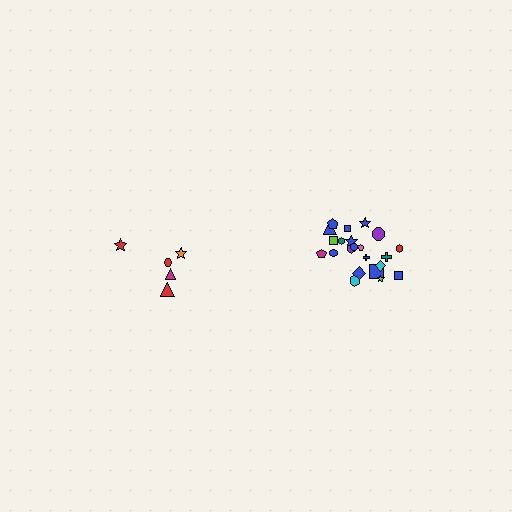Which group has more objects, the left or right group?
The right group.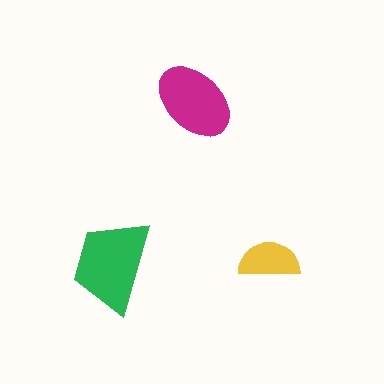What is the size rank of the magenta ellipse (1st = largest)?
2nd.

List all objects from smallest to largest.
The yellow semicircle, the magenta ellipse, the green trapezoid.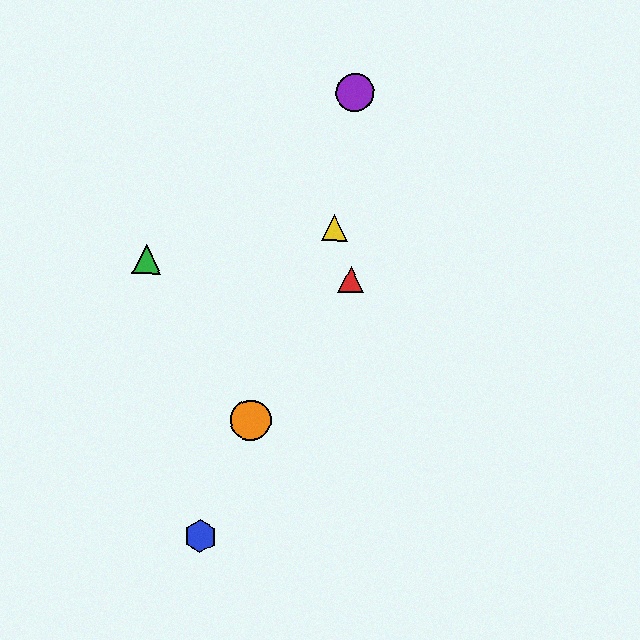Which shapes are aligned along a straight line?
The blue hexagon, the yellow triangle, the orange circle are aligned along a straight line.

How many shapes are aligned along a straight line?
3 shapes (the blue hexagon, the yellow triangle, the orange circle) are aligned along a straight line.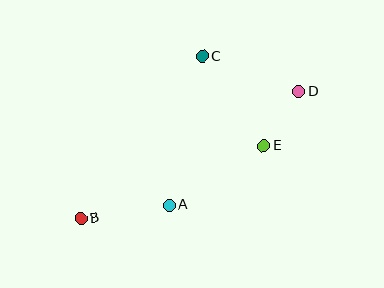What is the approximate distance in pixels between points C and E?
The distance between C and E is approximately 109 pixels.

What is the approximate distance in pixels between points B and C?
The distance between B and C is approximately 202 pixels.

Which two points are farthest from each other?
Points B and D are farthest from each other.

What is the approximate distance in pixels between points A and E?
The distance between A and E is approximately 111 pixels.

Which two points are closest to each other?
Points D and E are closest to each other.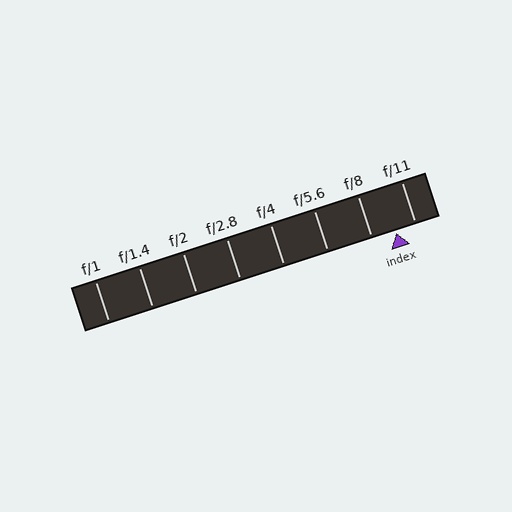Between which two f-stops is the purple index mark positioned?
The index mark is between f/8 and f/11.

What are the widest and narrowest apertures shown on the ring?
The widest aperture shown is f/1 and the narrowest is f/11.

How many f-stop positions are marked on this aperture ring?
There are 8 f-stop positions marked.